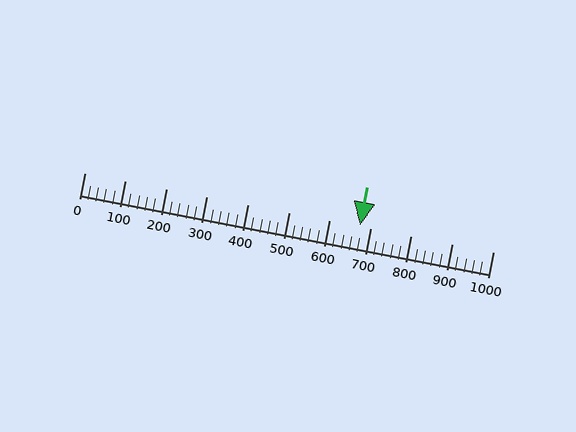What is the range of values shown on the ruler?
The ruler shows values from 0 to 1000.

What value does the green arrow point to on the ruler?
The green arrow points to approximately 674.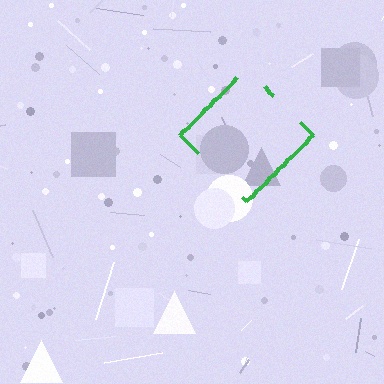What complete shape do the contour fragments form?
The contour fragments form a diamond.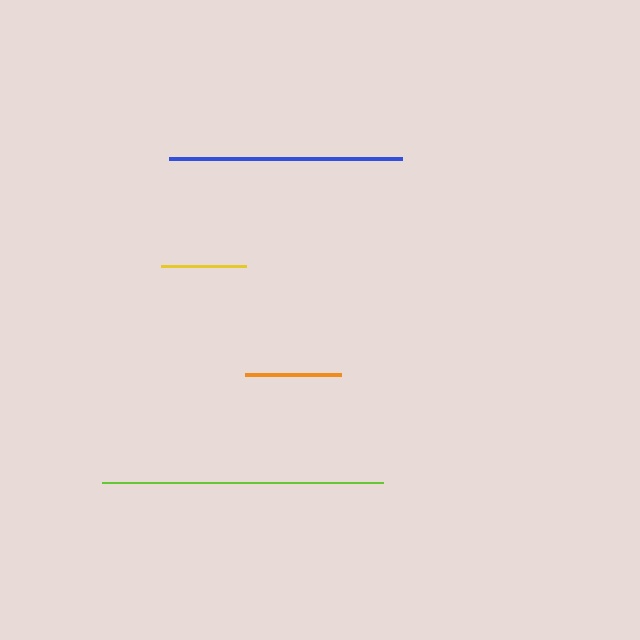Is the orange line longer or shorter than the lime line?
The lime line is longer than the orange line.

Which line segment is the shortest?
The yellow line is the shortest at approximately 85 pixels.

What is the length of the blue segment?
The blue segment is approximately 233 pixels long.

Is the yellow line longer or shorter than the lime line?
The lime line is longer than the yellow line.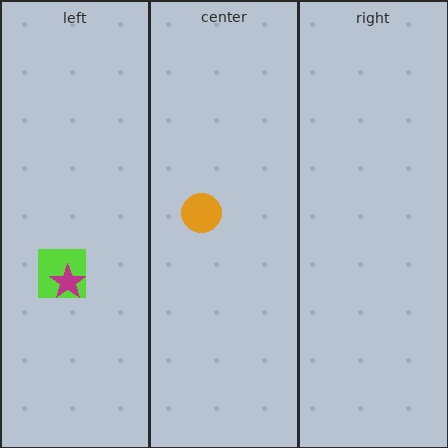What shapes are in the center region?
The orange circle.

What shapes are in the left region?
The lime square, the magenta star.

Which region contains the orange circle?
The center region.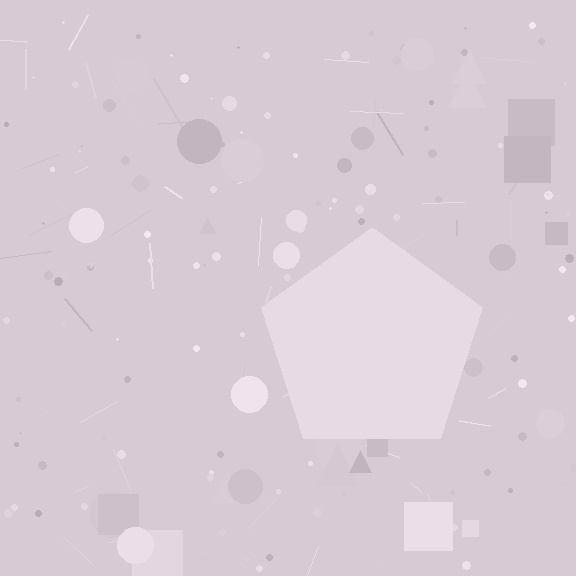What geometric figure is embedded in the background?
A pentagon is embedded in the background.